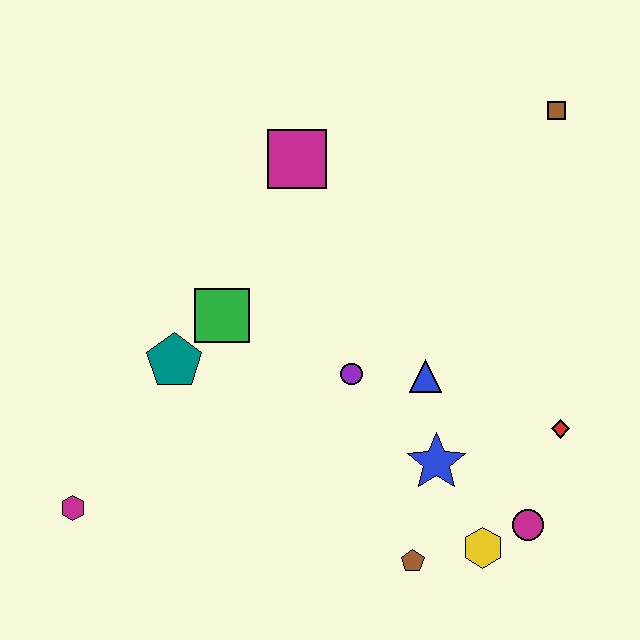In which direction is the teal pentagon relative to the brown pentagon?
The teal pentagon is to the left of the brown pentagon.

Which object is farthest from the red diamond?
The magenta hexagon is farthest from the red diamond.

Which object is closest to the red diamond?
The magenta circle is closest to the red diamond.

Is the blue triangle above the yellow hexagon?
Yes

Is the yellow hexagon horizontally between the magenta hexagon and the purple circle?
No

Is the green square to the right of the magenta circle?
No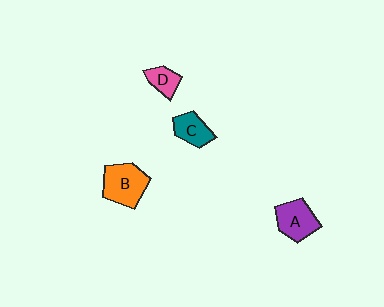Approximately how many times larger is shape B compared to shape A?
Approximately 1.2 times.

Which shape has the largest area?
Shape B (orange).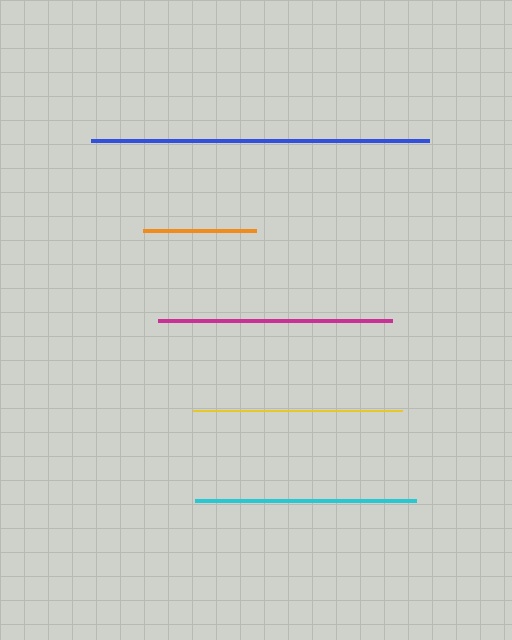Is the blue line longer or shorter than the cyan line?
The blue line is longer than the cyan line.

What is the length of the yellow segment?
The yellow segment is approximately 209 pixels long.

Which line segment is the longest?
The blue line is the longest at approximately 337 pixels.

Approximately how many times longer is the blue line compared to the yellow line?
The blue line is approximately 1.6 times the length of the yellow line.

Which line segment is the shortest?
The orange line is the shortest at approximately 113 pixels.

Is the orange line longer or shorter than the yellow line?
The yellow line is longer than the orange line.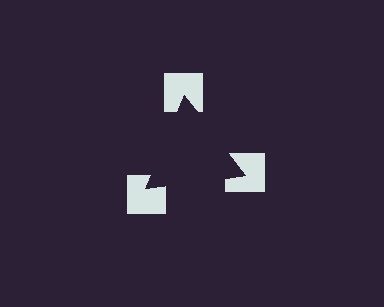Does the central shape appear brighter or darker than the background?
It typically appears slightly darker than the background, even though no actual brightness change is drawn.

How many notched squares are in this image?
There are 3 — one at each vertex of the illusory triangle.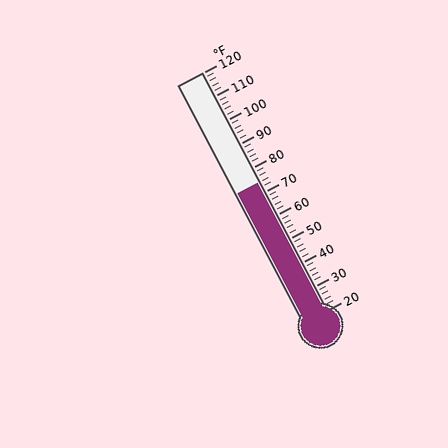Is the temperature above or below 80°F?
The temperature is below 80°F.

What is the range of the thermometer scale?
The thermometer scale ranges from 20°F to 120°F.